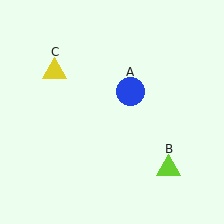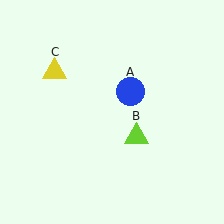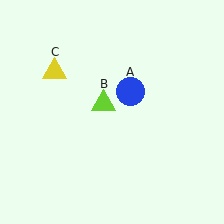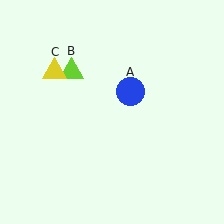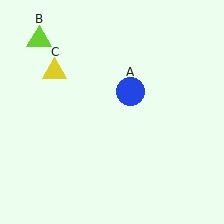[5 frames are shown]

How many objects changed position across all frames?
1 object changed position: lime triangle (object B).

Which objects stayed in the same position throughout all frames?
Blue circle (object A) and yellow triangle (object C) remained stationary.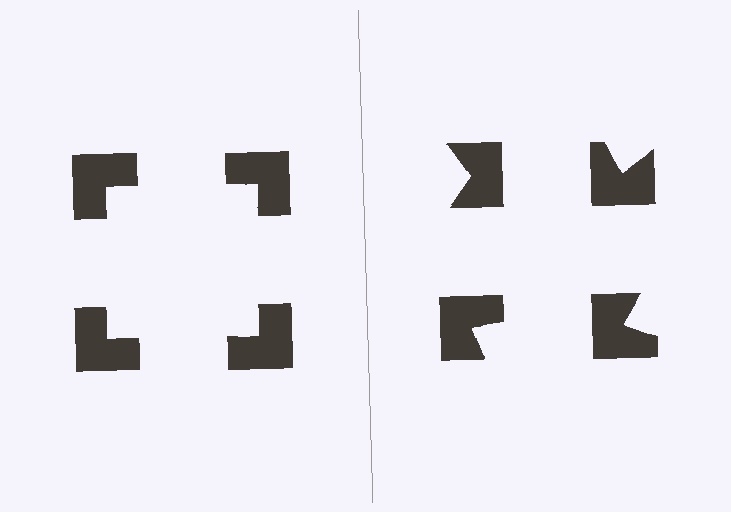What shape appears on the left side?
An illusory square.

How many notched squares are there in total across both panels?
8 — 4 on each side.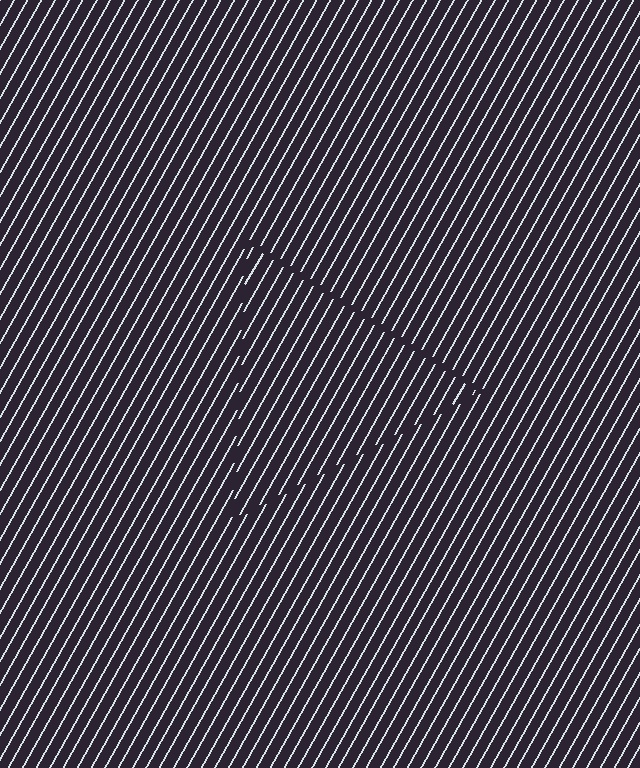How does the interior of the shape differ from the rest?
The interior of the shape contains the same grating, shifted by half a period — the contour is defined by the phase discontinuity where line-ends from the inner and outer gratings abut.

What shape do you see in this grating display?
An illusory triangle. The interior of the shape contains the same grating, shifted by half a period — the contour is defined by the phase discontinuity where line-ends from the inner and outer gratings abut.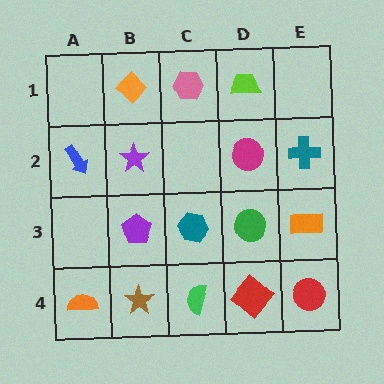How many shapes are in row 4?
5 shapes.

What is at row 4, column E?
A red circle.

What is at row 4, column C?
A green semicircle.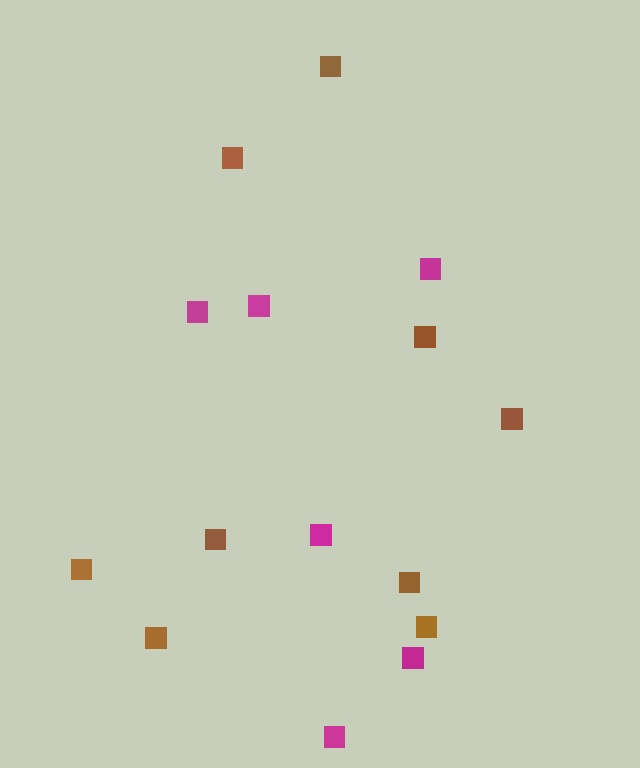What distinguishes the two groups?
There are 2 groups: one group of magenta squares (6) and one group of brown squares (9).